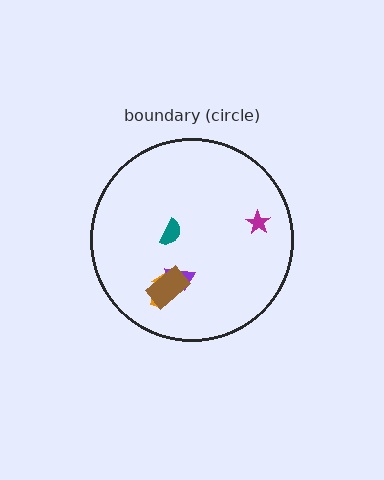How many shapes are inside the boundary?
5 inside, 0 outside.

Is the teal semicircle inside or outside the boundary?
Inside.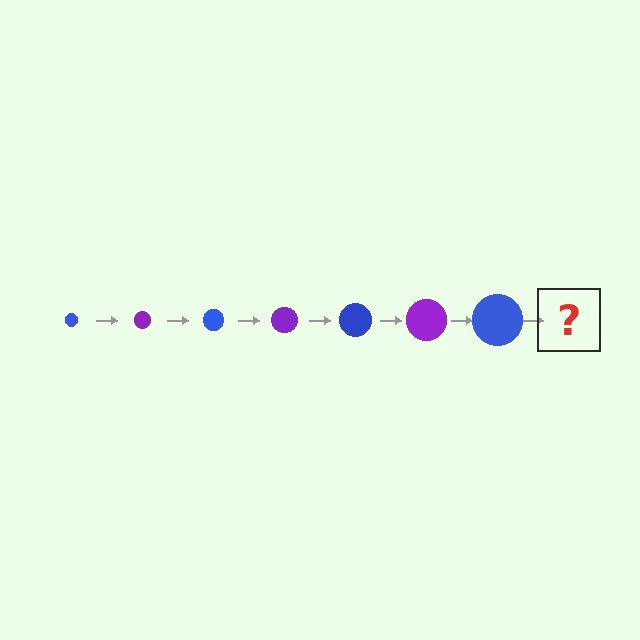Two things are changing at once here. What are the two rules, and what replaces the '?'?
The two rules are that the circle grows larger each step and the color cycles through blue and purple. The '?' should be a purple circle, larger than the previous one.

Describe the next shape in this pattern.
It should be a purple circle, larger than the previous one.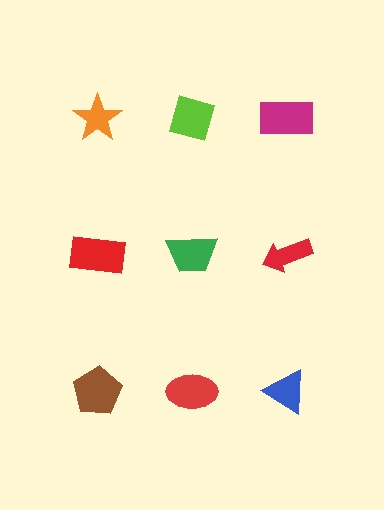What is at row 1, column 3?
A magenta rectangle.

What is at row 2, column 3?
A red arrow.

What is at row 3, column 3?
A blue triangle.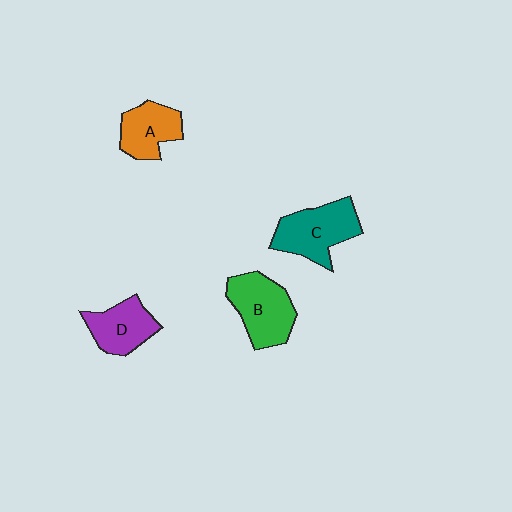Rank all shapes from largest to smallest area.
From largest to smallest: C (teal), B (green), D (purple), A (orange).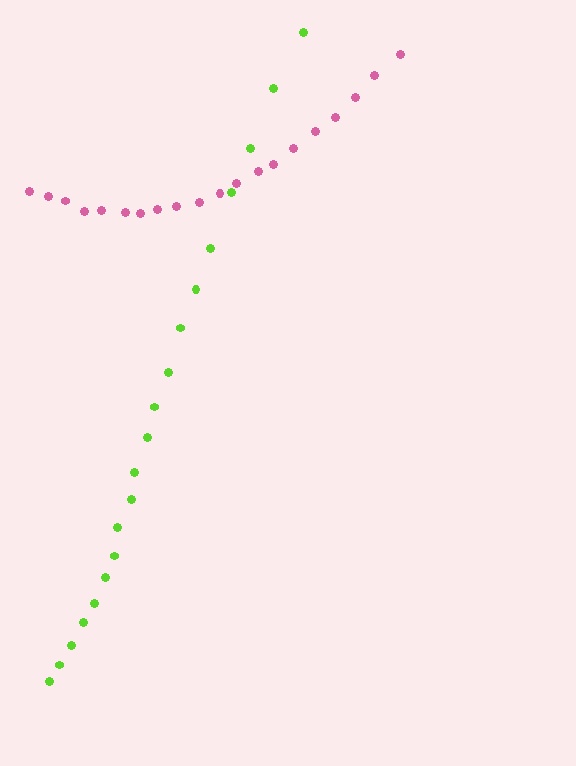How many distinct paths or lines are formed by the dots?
There are 2 distinct paths.